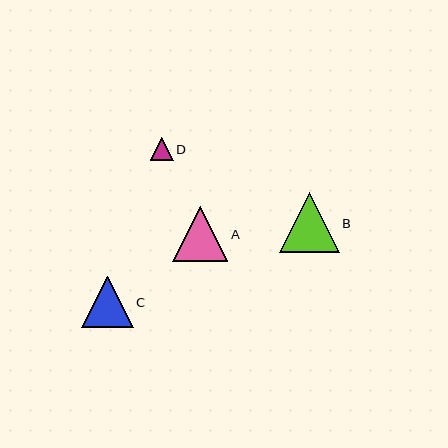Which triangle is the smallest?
Triangle D is the smallest with a size of approximately 23 pixels.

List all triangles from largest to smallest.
From largest to smallest: B, A, C, D.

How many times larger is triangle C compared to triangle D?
Triangle C is approximately 2.2 times the size of triangle D.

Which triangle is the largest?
Triangle B is the largest with a size of approximately 60 pixels.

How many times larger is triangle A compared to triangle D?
Triangle A is approximately 2.4 times the size of triangle D.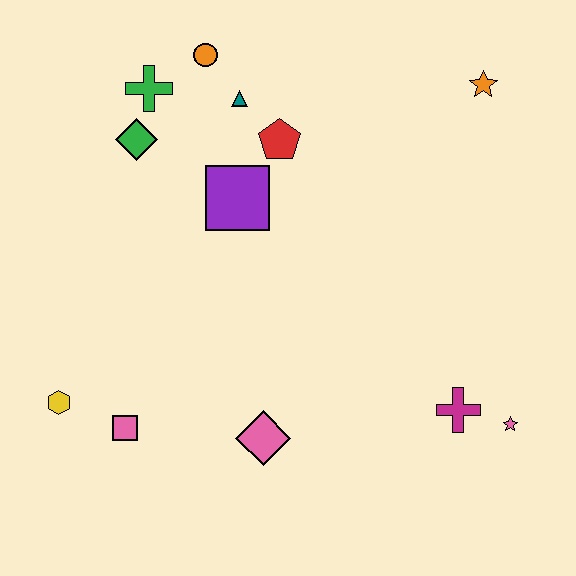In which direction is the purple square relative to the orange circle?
The purple square is below the orange circle.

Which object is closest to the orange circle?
The teal triangle is closest to the orange circle.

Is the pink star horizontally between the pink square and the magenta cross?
No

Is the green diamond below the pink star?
No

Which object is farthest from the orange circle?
The pink star is farthest from the orange circle.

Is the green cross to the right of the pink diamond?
No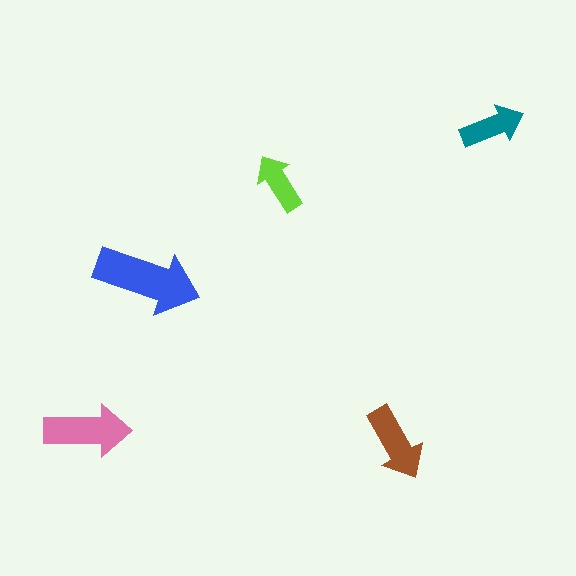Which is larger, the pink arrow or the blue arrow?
The blue one.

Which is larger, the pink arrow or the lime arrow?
The pink one.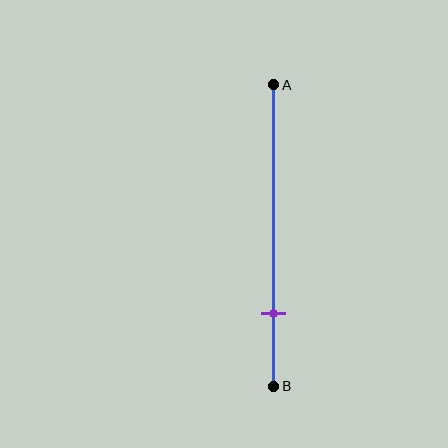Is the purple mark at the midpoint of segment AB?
No, the mark is at about 75% from A, not at the 50% midpoint.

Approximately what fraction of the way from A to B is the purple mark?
The purple mark is approximately 75% of the way from A to B.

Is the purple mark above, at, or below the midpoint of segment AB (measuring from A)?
The purple mark is below the midpoint of segment AB.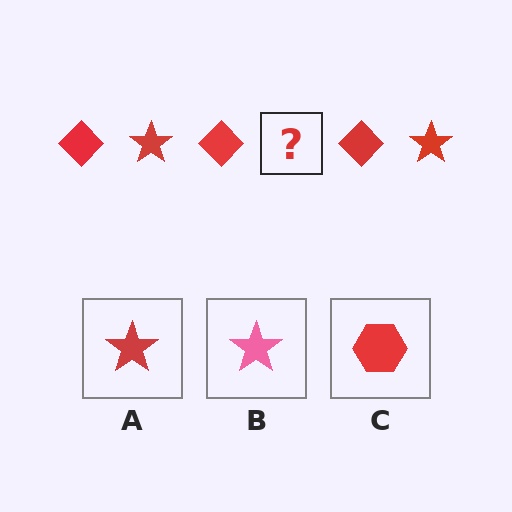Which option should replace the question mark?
Option A.